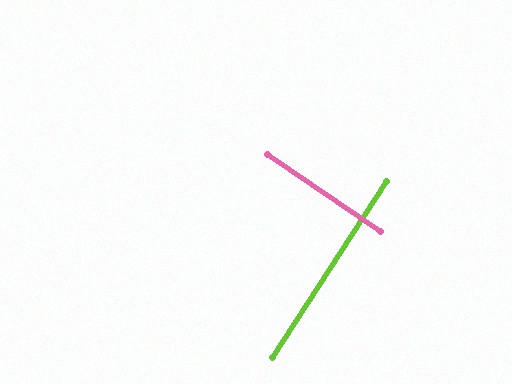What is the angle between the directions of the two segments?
Approximately 89 degrees.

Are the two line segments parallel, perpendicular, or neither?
Perpendicular — they meet at approximately 89°.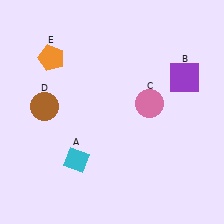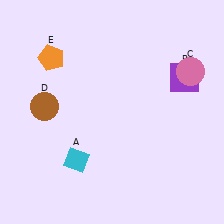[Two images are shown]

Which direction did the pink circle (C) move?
The pink circle (C) moved right.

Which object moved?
The pink circle (C) moved right.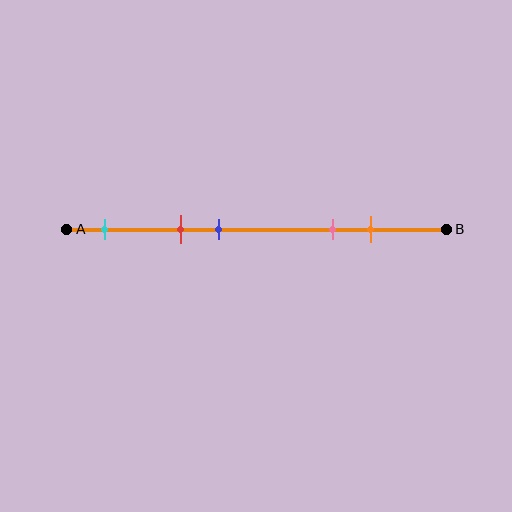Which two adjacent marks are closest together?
The red and blue marks are the closest adjacent pair.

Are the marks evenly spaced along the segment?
No, the marks are not evenly spaced.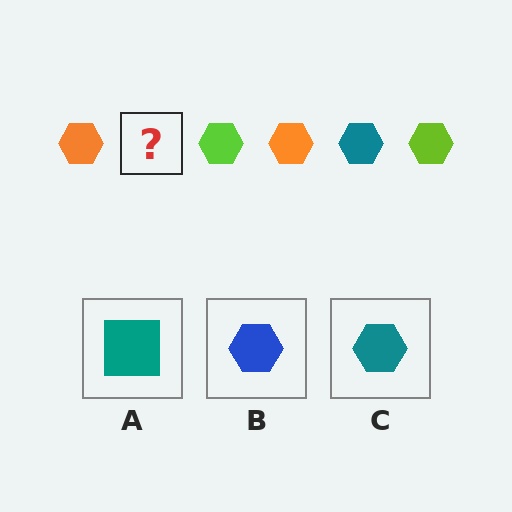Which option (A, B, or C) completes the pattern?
C.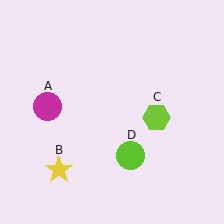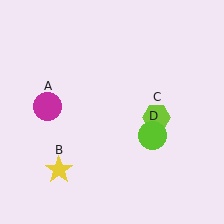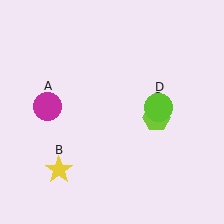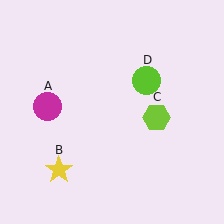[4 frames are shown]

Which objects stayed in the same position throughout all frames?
Magenta circle (object A) and yellow star (object B) and lime hexagon (object C) remained stationary.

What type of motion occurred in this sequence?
The lime circle (object D) rotated counterclockwise around the center of the scene.